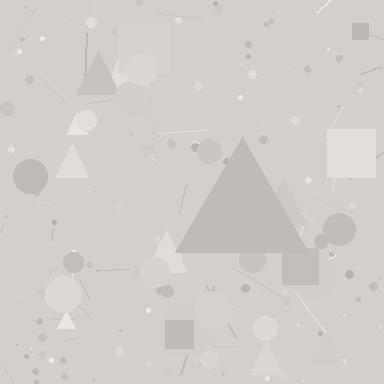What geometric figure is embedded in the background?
A triangle is embedded in the background.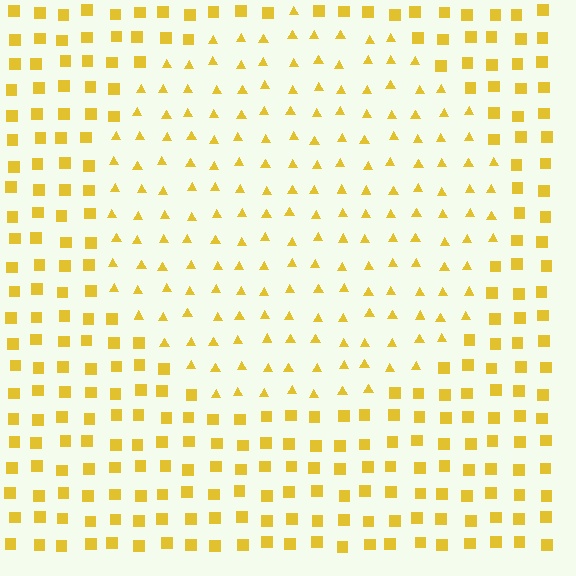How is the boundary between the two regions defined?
The boundary is defined by a change in element shape: triangles inside vs. squares outside. All elements share the same color and spacing.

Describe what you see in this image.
The image is filled with small yellow elements arranged in a uniform grid. A circle-shaped region contains triangles, while the surrounding area contains squares. The boundary is defined purely by the change in element shape.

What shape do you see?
I see a circle.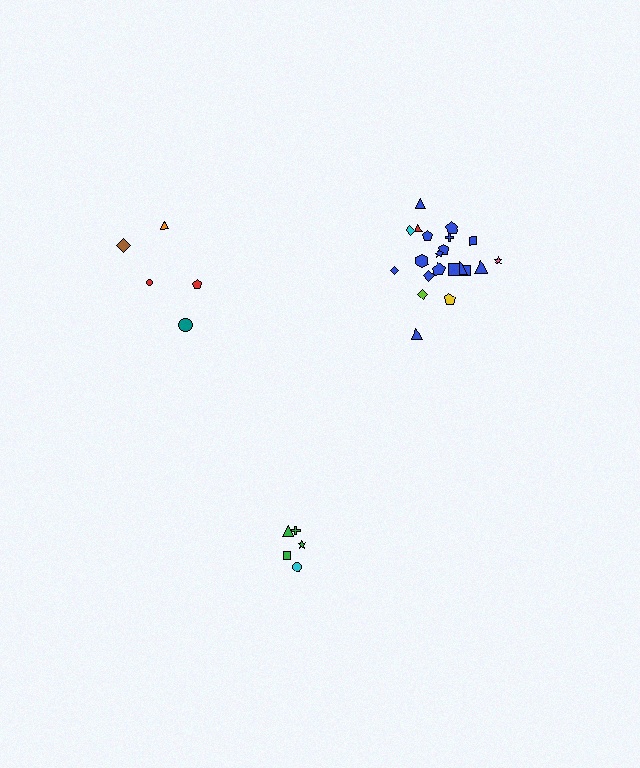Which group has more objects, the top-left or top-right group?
The top-right group.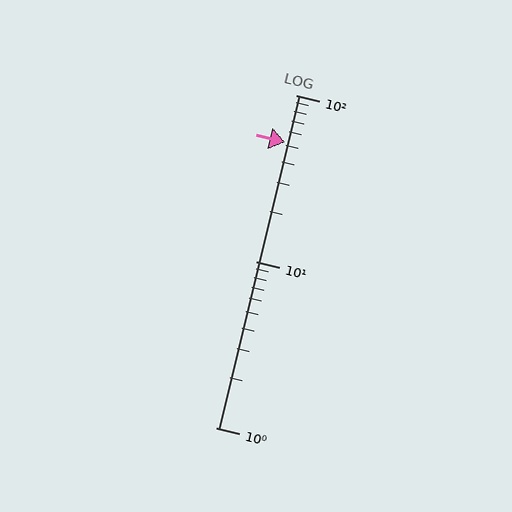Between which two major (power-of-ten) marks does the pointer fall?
The pointer is between 10 and 100.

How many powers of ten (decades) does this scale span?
The scale spans 2 decades, from 1 to 100.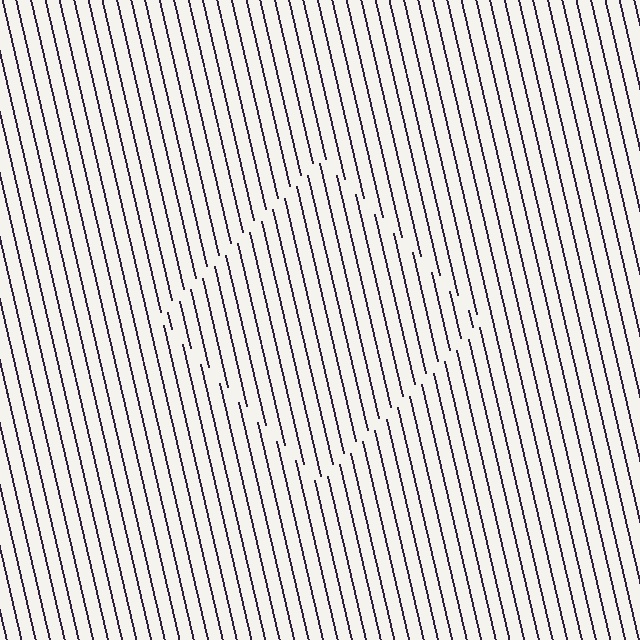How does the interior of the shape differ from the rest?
The interior of the shape contains the same grating, shifted by half a period — the contour is defined by the phase discontinuity where line-ends from the inner and outer gratings abut.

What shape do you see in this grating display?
An illusory square. The interior of the shape contains the same grating, shifted by half a period — the contour is defined by the phase discontinuity where line-ends from the inner and outer gratings abut.